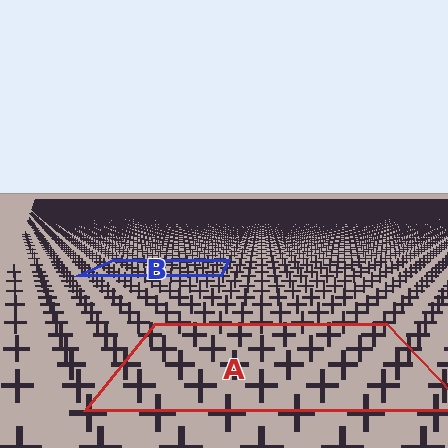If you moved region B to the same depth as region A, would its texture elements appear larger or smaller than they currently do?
They would appear larger. At a closer depth, the same texture elements are projected at a bigger on-screen size.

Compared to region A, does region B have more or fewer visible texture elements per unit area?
Region B has more texture elements per unit area — they are packed more densely because it is farther away.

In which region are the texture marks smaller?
The texture marks are smaller in region B, because it is farther away.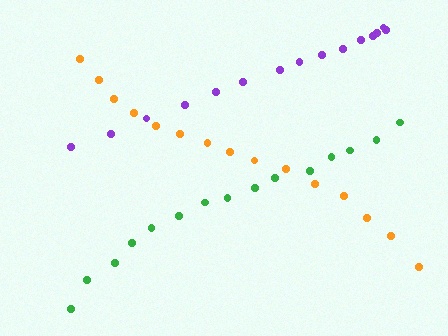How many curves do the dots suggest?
There are 3 distinct paths.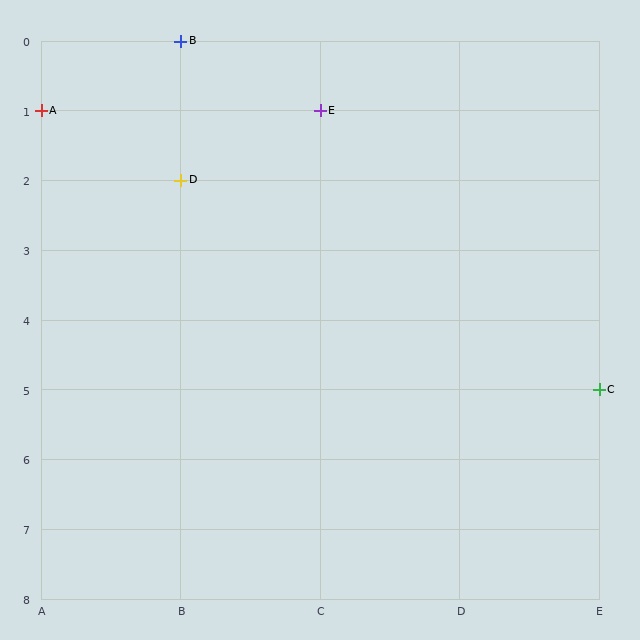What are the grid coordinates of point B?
Point B is at grid coordinates (B, 0).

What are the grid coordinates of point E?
Point E is at grid coordinates (C, 1).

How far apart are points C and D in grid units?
Points C and D are 3 columns and 3 rows apart (about 4.2 grid units diagonally).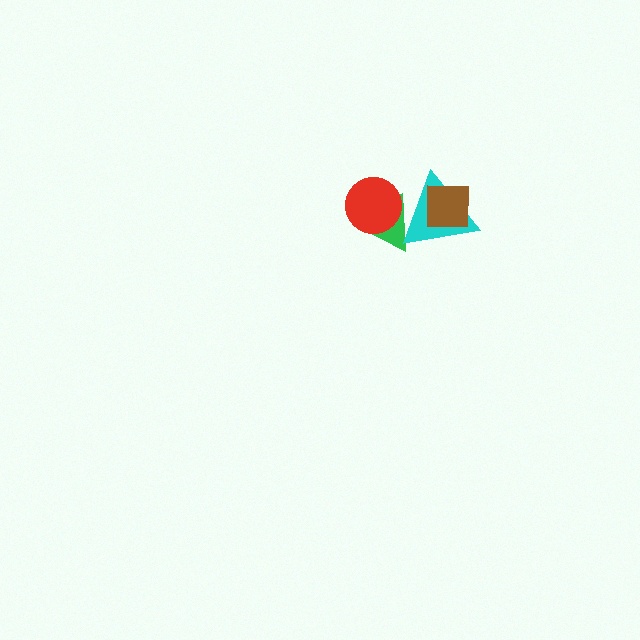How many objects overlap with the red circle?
2 objects overlap with the red circle.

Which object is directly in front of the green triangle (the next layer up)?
The cyan triangle is directly in front of the green triangle.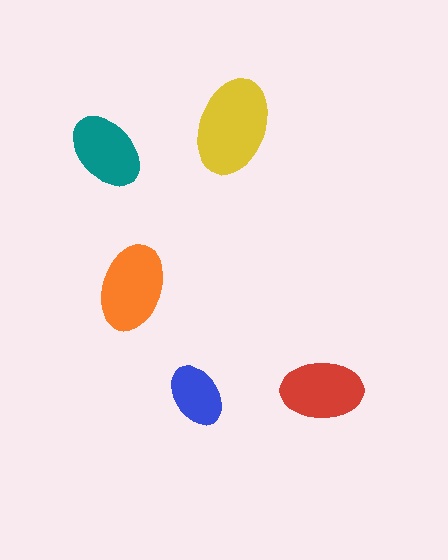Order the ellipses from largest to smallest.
the yellow one, the orange one, the red one, the teal one, the blue one.